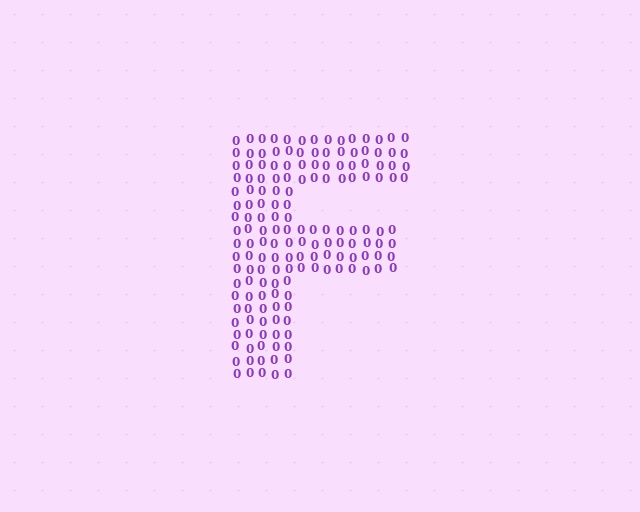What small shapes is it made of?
It is made of small digit 0's.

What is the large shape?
The large shape is the letter F.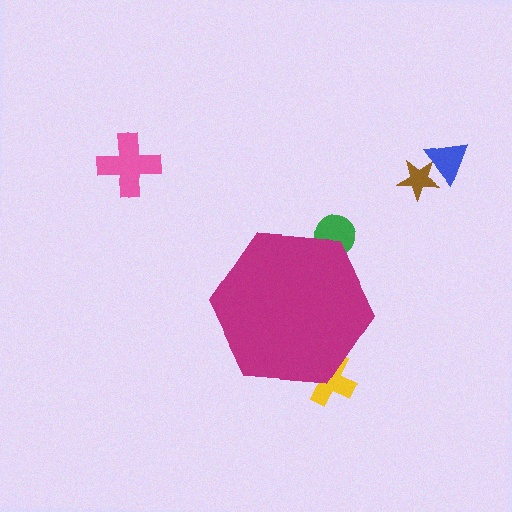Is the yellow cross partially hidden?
Yes, the yellow cross is partially hidden behind the magenta hexagon.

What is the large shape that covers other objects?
A magenta hexagon.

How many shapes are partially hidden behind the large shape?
2 shapes are partially hidden.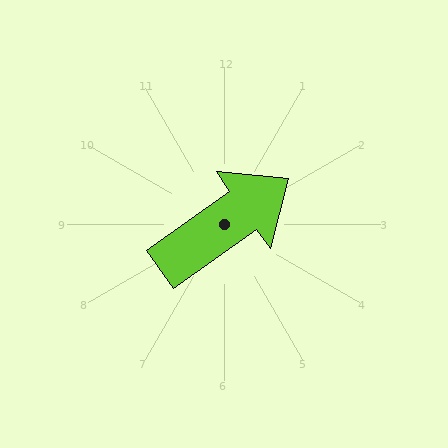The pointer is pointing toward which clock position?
Roughly 2 o'clock.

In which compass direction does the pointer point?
Northeast.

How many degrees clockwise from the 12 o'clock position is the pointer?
Approximately 55 degrees.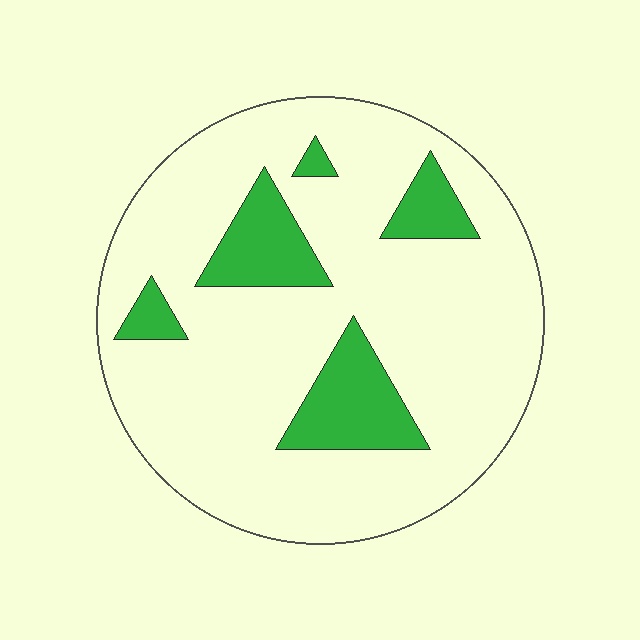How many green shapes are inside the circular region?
5.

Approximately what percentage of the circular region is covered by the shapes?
Approximately 15%.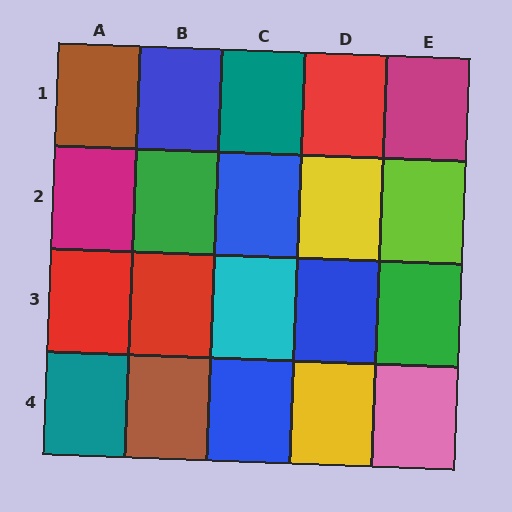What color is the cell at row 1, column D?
Red.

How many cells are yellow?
2 cells are yellow.